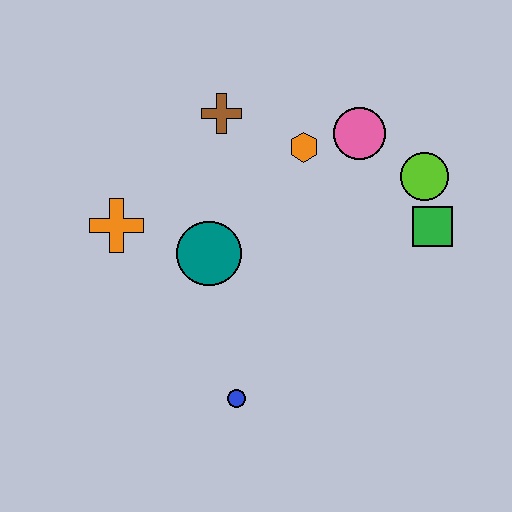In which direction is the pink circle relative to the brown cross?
The pink circle is to the right of the brown cross.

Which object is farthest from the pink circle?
The blue circle is farthest from the pink circle.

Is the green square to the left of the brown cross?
No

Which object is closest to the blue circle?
The teal circle is closest to the blue circle.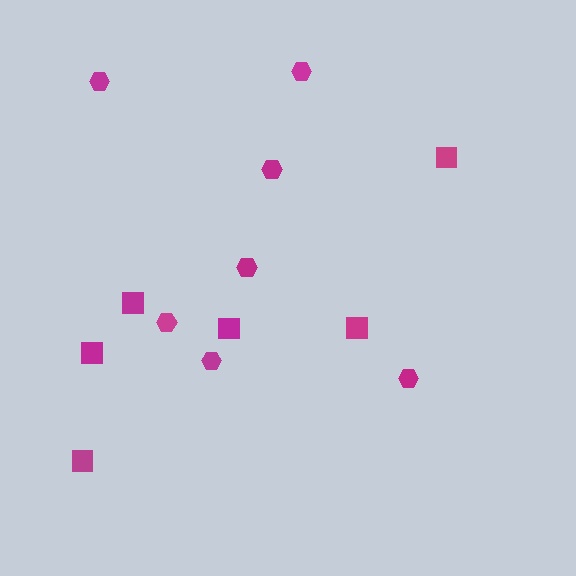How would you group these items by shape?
There are 2 groups: one group of hexagons (7) and one group of squares (6).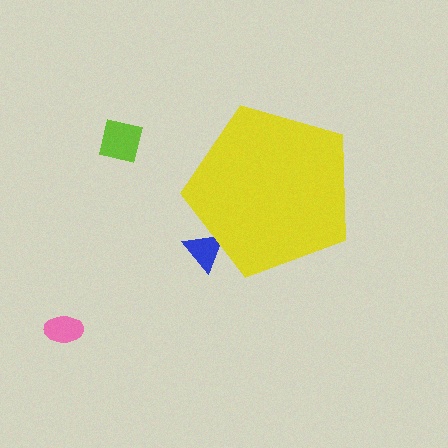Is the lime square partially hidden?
No, the lime square is fully visible.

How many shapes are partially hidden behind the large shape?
1 shape is partially hidden.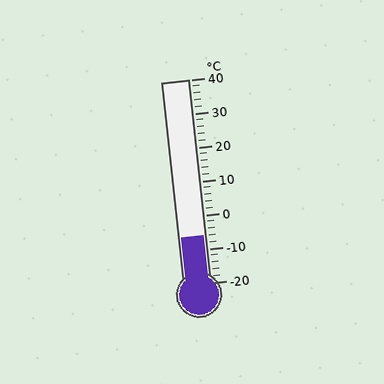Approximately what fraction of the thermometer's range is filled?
The thermometer is filled to approximately 25% of its range.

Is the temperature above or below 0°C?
The temperature is below 0°C.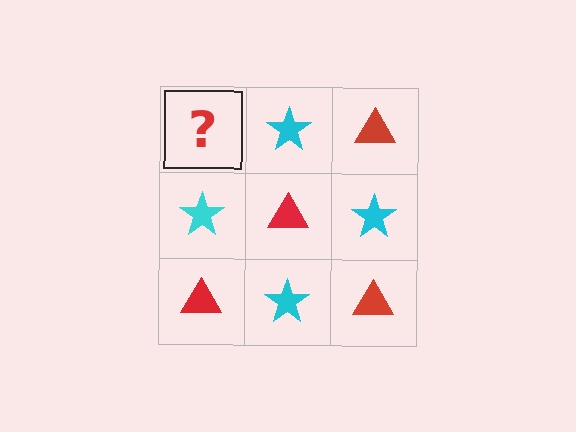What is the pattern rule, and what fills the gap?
The rule is that it alternates red triangle and cyan star in a checkerboard pattern. The gap should be filled with a red triangle.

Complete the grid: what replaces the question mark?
The question mark should be replaced with a red triangle.